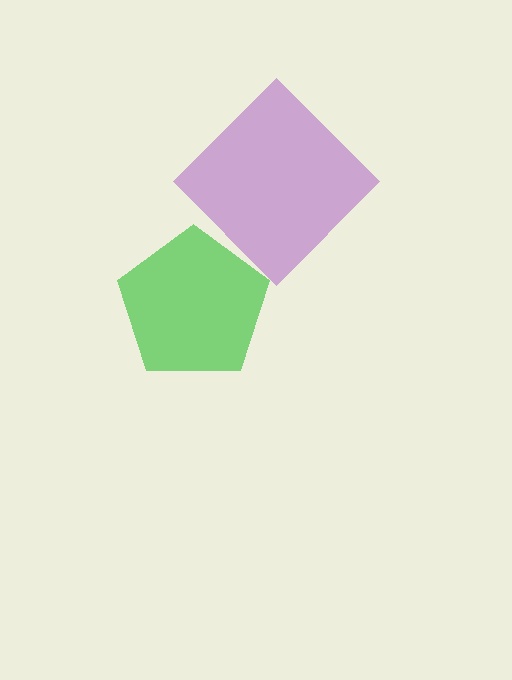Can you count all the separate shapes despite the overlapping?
Yes, there are 2 separate shapes.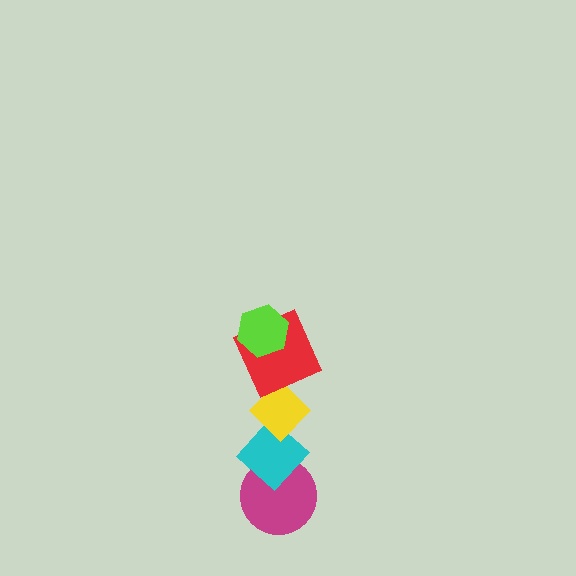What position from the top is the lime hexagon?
The lime hexagon is 1st from the top.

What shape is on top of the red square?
The lime hexagon is on top of the red square.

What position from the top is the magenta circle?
The magenta circle is 5th from the top.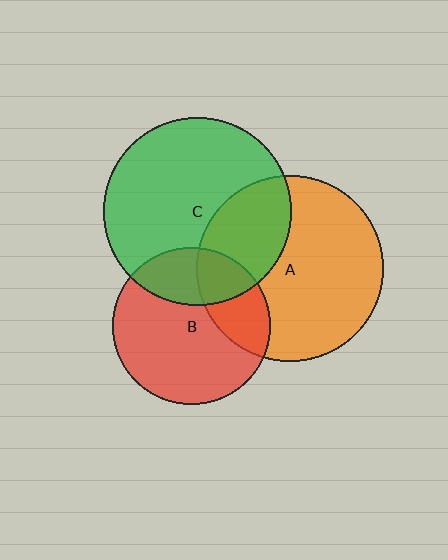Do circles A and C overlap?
Yes.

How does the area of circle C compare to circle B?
Approximately 1.4 times.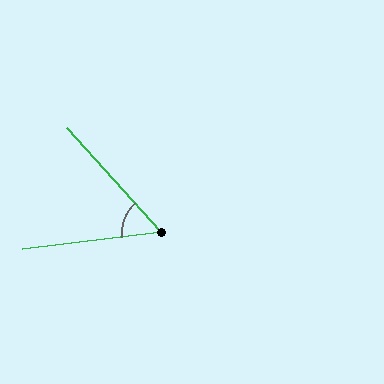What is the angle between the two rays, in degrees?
Approximately 55 degrees.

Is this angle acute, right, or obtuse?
It is acute.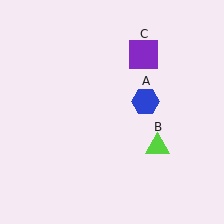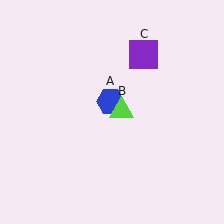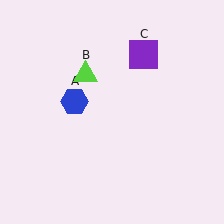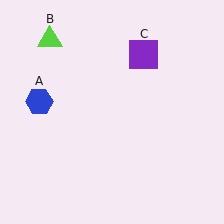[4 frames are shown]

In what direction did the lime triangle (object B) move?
The lime triangle (object B) moved up and to the left.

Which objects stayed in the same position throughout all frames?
Purple square (object C) remained stationary.